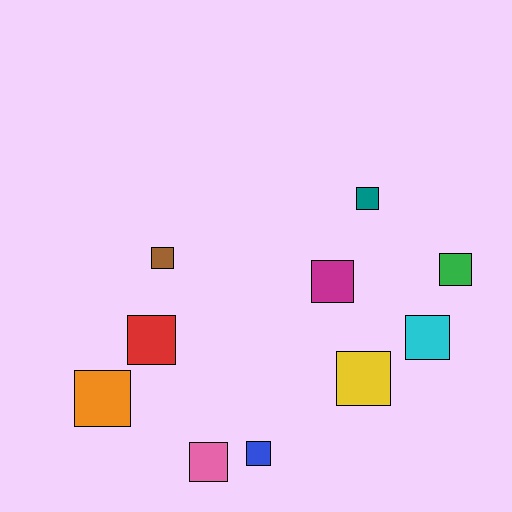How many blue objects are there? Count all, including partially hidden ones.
There is 1 blue object.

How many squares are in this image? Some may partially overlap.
There are 10 squares.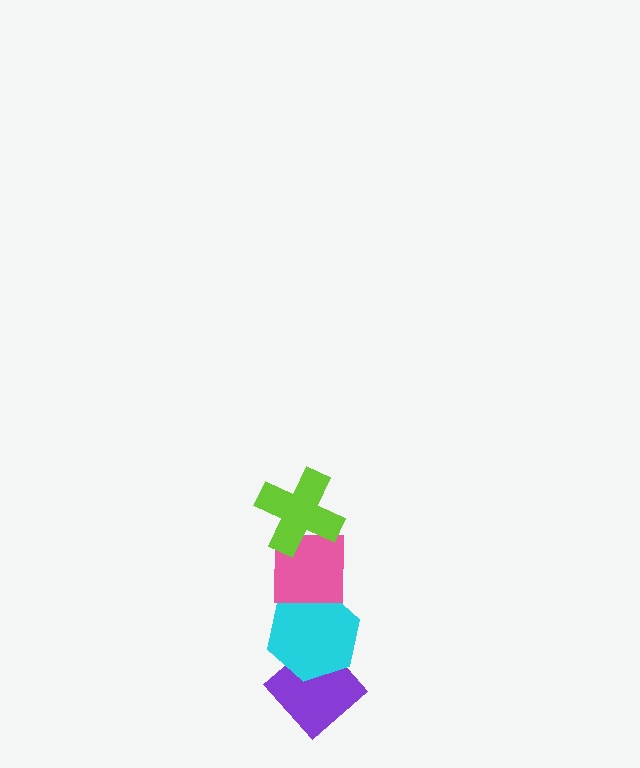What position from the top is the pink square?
The pink square is 2nd from the top.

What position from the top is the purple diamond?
The purple diamond is 4th from the top.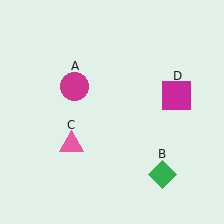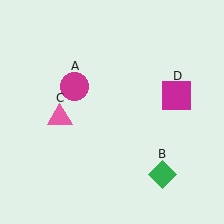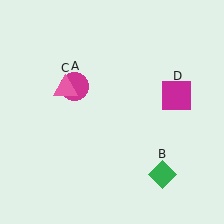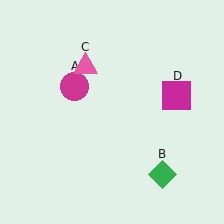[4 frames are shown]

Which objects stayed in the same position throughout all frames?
Magenta circle (object A) and green diamond (object B) and magenta square (object D) remained stationary.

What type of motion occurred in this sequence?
The pink triangle (object C) rotated clockwise around the center of the scene.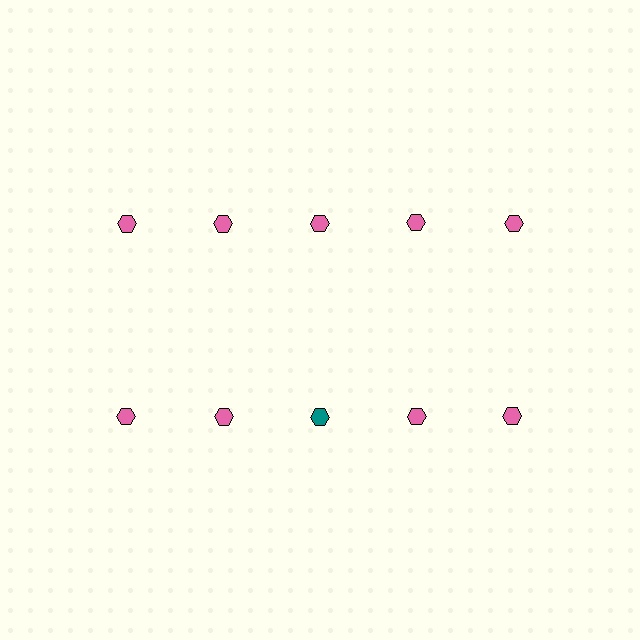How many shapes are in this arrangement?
There are 10 shapes arranged in a grid pattern.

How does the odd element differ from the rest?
It has a different color: teal instead of pink.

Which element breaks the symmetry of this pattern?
The teal hexagon in the second row, center column breaks the symmetry. All other shapes are pink hexagons.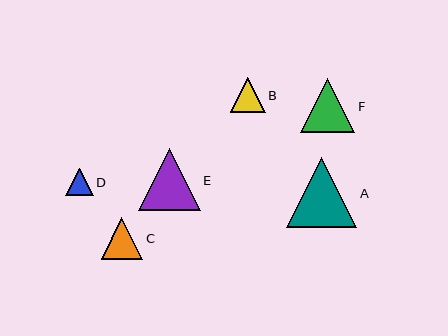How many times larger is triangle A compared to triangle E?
Triangle A is approximately 1.1 times the size of triangle E.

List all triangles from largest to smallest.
From largest to smallest: A, E, F, C, B, D.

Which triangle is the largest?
Triangle A is the largest with a size of approximately 70 pixels.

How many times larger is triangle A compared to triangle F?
Triangle A is approximately 1.3 times the size of triangle F.